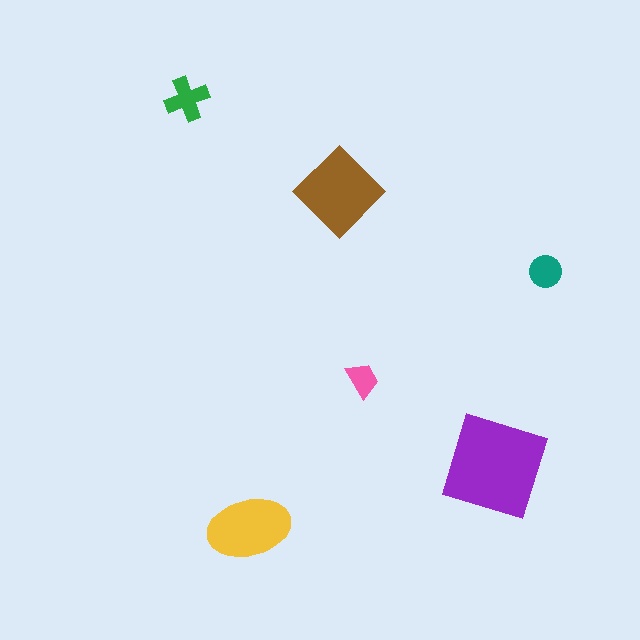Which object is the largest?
The purple square.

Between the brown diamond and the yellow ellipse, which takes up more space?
The brown diamond.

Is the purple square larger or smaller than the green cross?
Larger.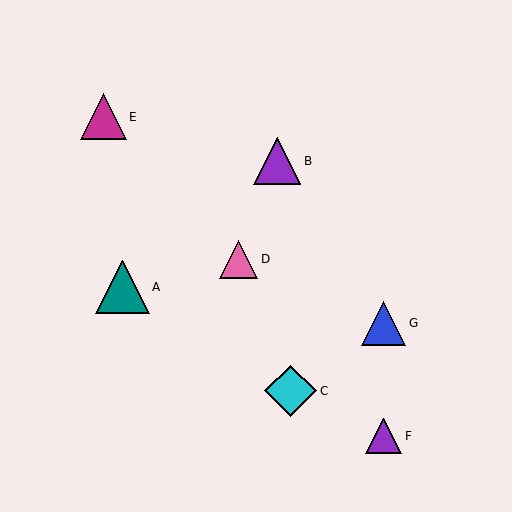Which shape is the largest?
The teal triangle (labeled A) is the largest.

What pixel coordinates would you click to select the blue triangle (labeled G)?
Click at (384, 323) to select the blue triangle G.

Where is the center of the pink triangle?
The center of the pink triangle is at (238, 259).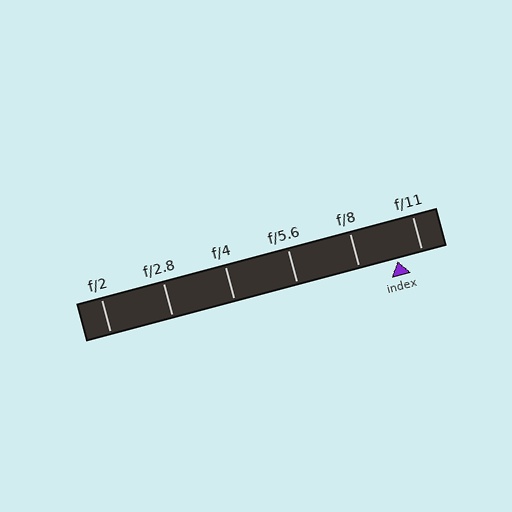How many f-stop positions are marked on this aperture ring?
There are 6 f-stop positions marked.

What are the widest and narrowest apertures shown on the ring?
The widest aperture shown is f/2 and the narrowest is f/11.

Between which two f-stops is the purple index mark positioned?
The index mark is between f/8 and f/11.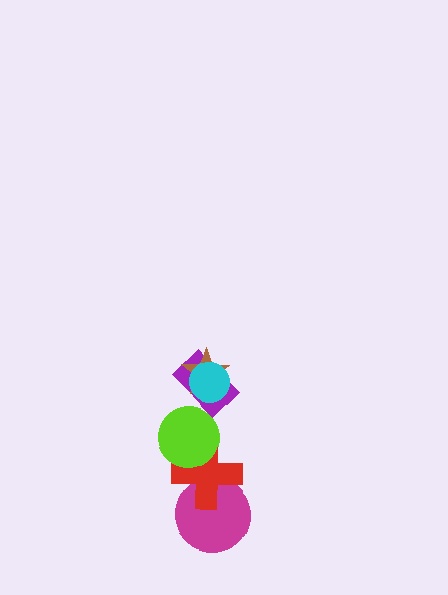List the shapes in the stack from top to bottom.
From top to bottom: the cyan circle, the brown star, the purple rectangle, the lime circle, the red cross, the magenta circle.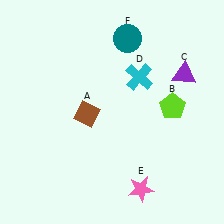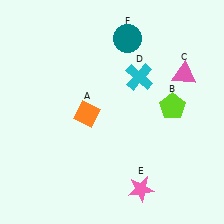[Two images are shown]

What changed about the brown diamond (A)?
In Image 1, A is brown. In Image 2, it changed to orange.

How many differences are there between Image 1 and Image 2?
There are 2 differences between the two images.